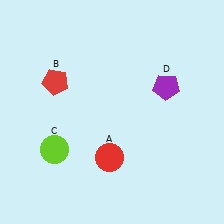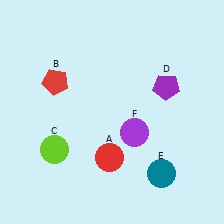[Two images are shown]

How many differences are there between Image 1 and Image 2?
There are 2 differences between the two images.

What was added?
A teal circle (E), a purple circle (F) were added in Image 2.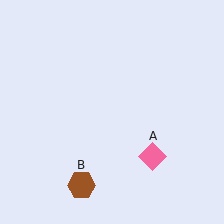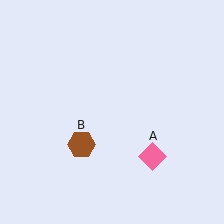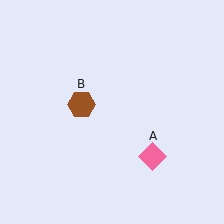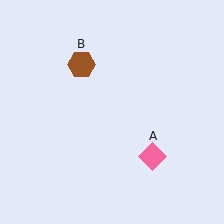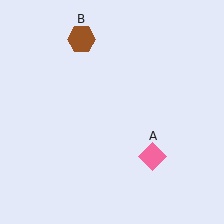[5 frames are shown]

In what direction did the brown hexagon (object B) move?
The brown hexagon (object B) moved up.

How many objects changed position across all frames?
1 object changed position: brown hexagon (object B).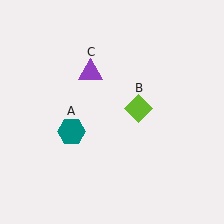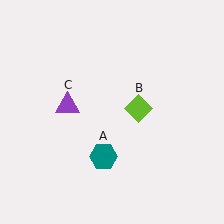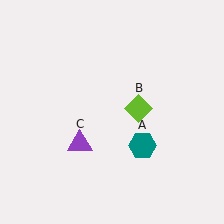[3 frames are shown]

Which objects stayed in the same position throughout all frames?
Lime diamond (object B) remained stationary.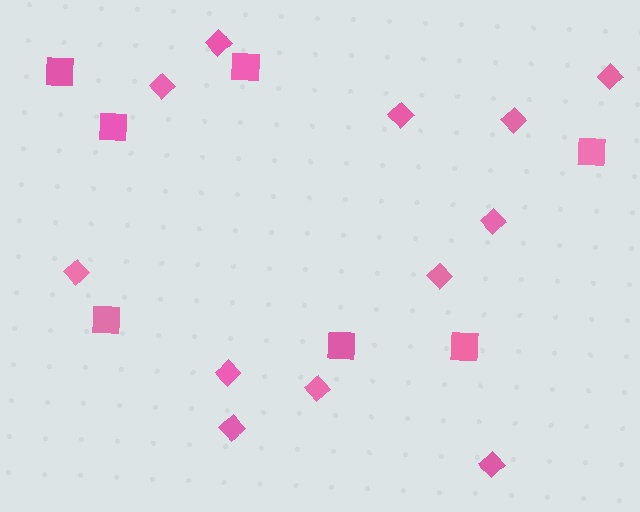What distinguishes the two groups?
There are 2 groups: one group of diamonds (12) and one group of squares (7).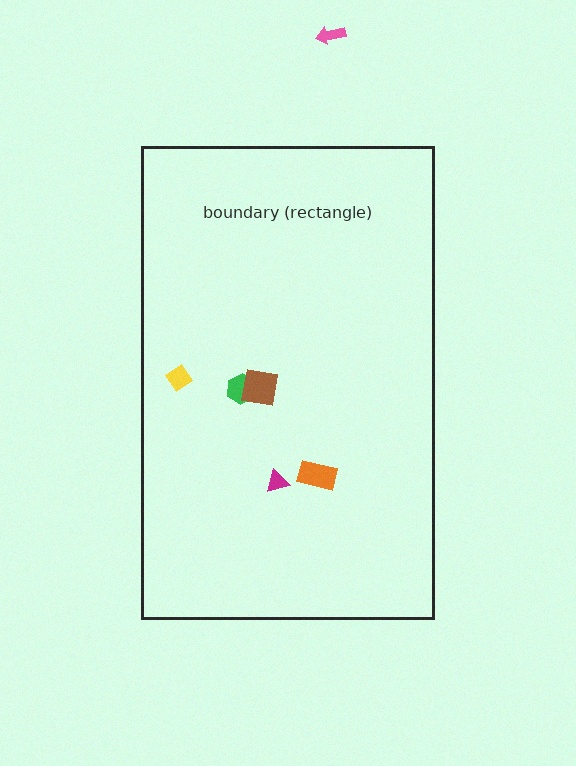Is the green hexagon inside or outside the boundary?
Inside.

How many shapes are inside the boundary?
5 inside, 1 outside.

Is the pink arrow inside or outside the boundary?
Outside.